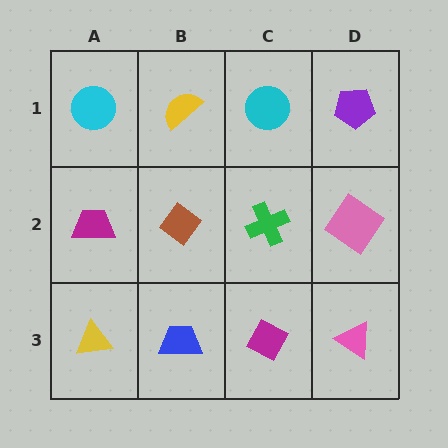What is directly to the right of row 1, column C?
A purple pentagon.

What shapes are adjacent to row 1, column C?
A green cross (row 2, column C), a yellow semicircle (row 1, column B), a purple pentagon (row 1, column D).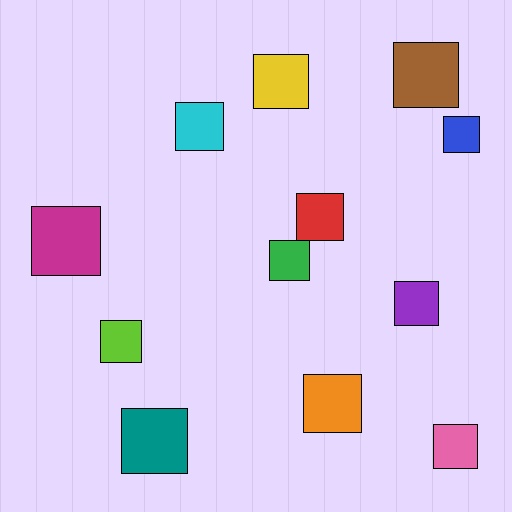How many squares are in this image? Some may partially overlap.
There are 12 squares.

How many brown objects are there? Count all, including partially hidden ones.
There is 1 brown object.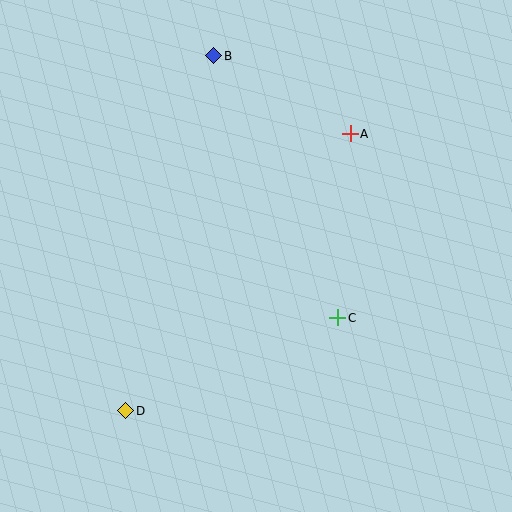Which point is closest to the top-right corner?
Point A is closest to the top-right corner.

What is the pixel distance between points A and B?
The distance between A and B is 157 pixels.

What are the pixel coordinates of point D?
Point D is at (126, 411).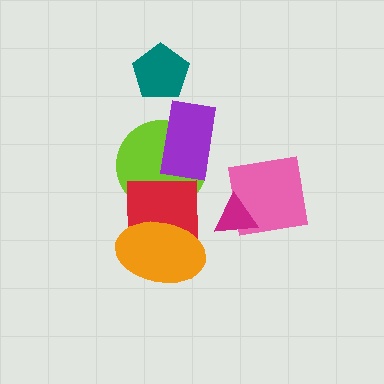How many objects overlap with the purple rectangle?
1 object overlaps with the purple rectangle.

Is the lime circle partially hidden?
Yes, it is partially covered by another shape.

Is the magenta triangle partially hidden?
No, no other shape covers it.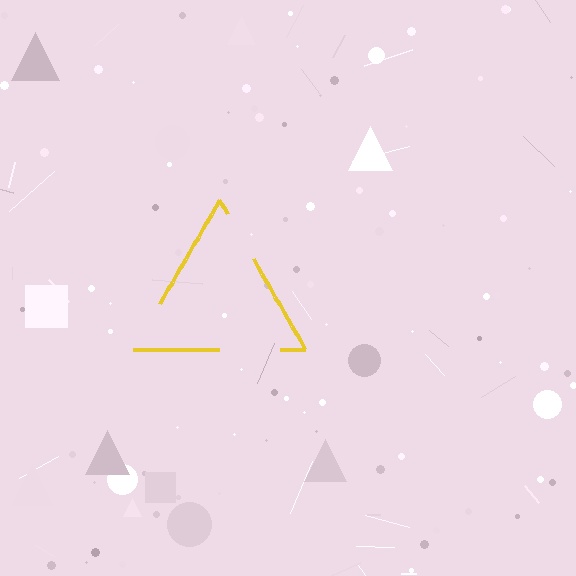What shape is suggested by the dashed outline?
The dashed outline suggests a triangle.